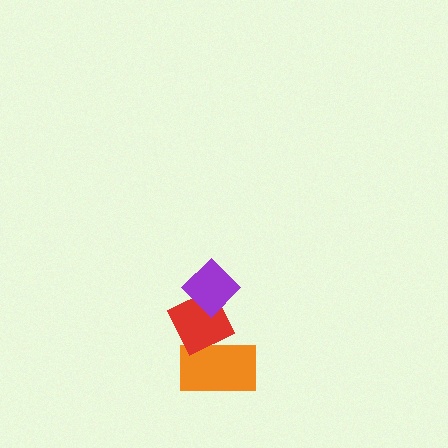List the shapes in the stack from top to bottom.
From top to bottom: the purple diamond, the red diamond, the orange rectangle.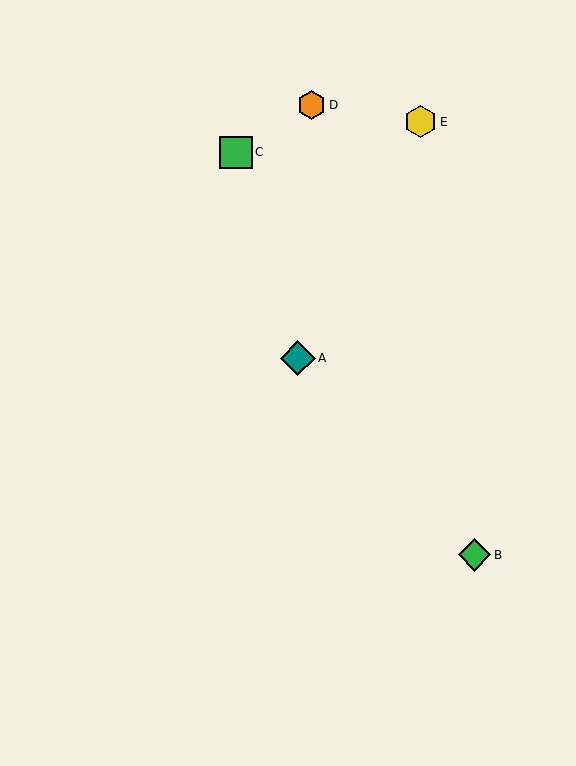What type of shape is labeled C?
Shape C is a green square.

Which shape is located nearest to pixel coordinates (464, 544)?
The green diamond (labeled B) at (474, 555) is nearest to that location.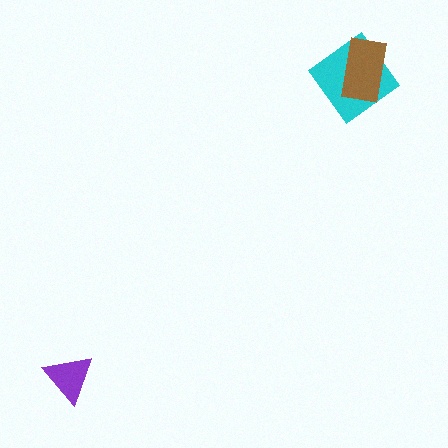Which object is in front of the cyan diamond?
The brown rectangle is in front of the cyan diamond.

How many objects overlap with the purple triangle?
0 objects overlap with the purple triangle.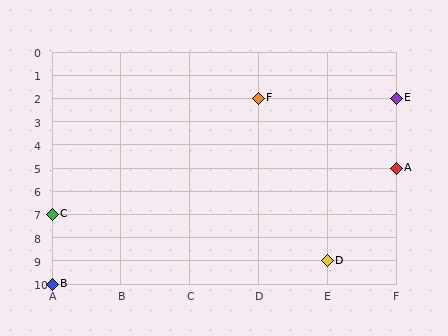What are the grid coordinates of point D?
Point D is at grid coordinates (E, 9).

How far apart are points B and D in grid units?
Points B and D are 4 columns and 1 row apart (about 4.1 grid units diagonally).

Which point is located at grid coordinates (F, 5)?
Point A is at (F, 5).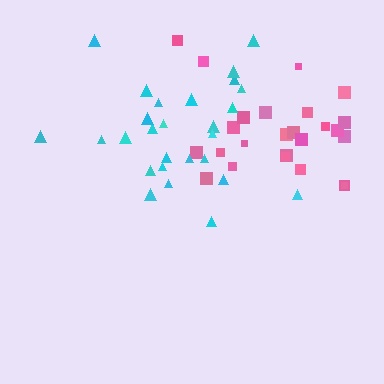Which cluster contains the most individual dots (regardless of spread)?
Cyan (27).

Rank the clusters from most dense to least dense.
pink, cyan.